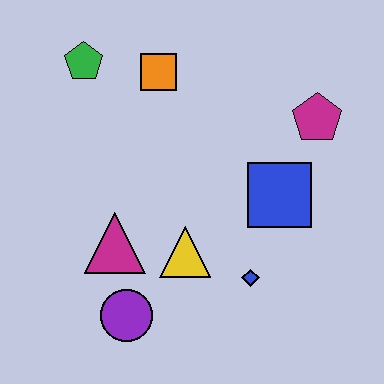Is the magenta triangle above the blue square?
No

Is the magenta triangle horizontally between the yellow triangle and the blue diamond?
No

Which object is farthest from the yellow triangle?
The green pentagon is farthest from the yellow triangle.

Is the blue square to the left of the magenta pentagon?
Yes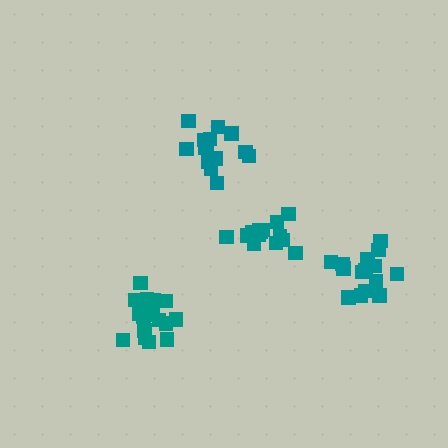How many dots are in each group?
Group 1: 19 dots, Group 2: 14 dots, Group 3: 14 dots, Group 4: 15 dots (62 total).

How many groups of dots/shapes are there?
There are 4 groups.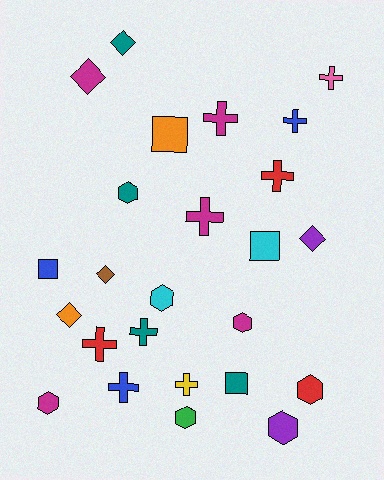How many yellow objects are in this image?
There is 1 yellow object.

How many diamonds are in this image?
There are 5 diamonds.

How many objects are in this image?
There are 25 objects.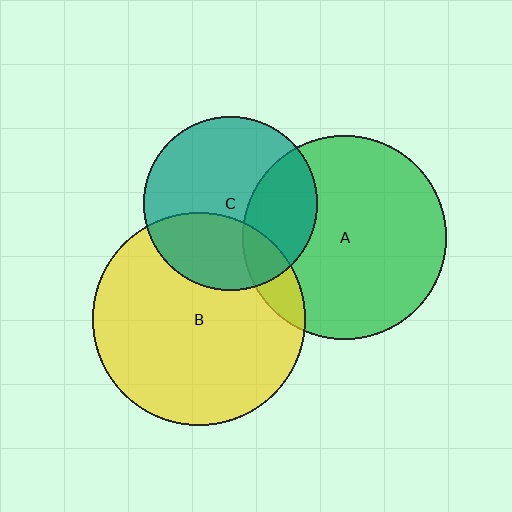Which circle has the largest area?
Circle B (yellow).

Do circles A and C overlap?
Yes.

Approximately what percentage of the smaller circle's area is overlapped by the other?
Approximately 30%.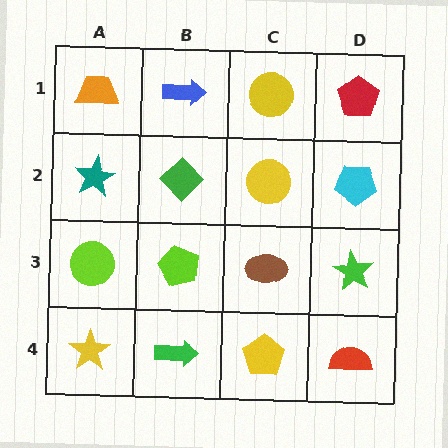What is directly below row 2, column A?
A lime circle.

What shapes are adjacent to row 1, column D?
A cyan pentagon (row 2, column D), a yellow circle (row 1, column C).